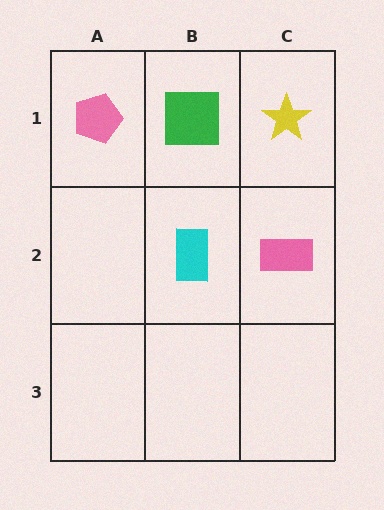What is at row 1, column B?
A green square.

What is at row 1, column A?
A pink pentagon.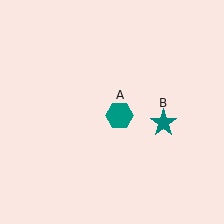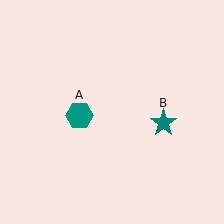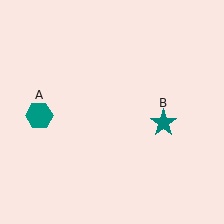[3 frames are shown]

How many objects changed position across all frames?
1 object changed position: teal hexagon (object A).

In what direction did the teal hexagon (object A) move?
The teal hexagon (object A) moved left.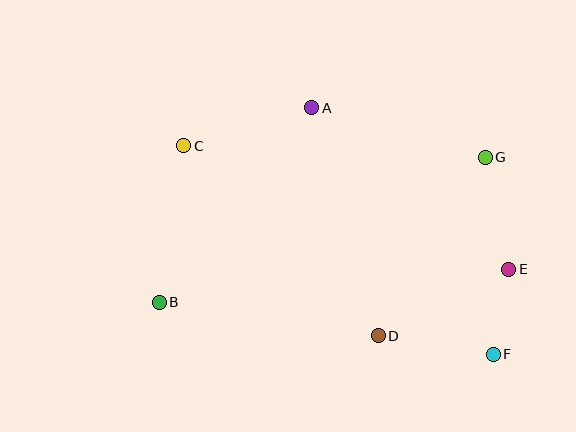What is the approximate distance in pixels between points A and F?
The distance between A and F is approximately 306 pixels.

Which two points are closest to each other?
Points E and F are closest to each other.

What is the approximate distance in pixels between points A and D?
The distance between A and D is approximately 237 pixels.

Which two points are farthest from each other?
Points C and F are farthest from each other.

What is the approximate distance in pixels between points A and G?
The distance between A and G is approximately 181 pixels.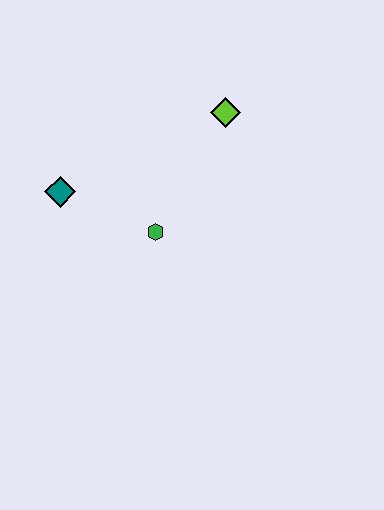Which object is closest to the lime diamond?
The green hexagon is closest to the lime diamond.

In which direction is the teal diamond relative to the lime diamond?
The teal diamond is to the left of the lime diamond.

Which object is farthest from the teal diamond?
The lime diamond is farthest from the teal diamond.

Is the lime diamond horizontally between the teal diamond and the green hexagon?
No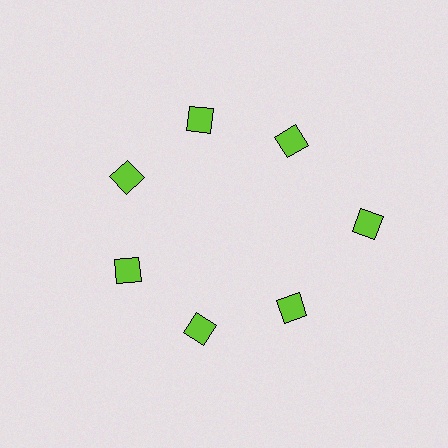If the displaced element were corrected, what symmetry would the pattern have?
It would have 7-fold rotational symmetry — the pattern would map onto itself every 51 degrees.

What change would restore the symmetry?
The symmetry would be restored by moving it inward, back onto the ring so that all 7 diamonds sit at equal angles and equal distance from the center.